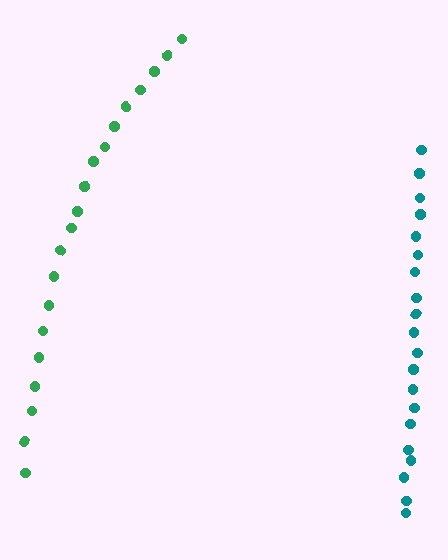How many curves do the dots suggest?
There are 2 distinct paths.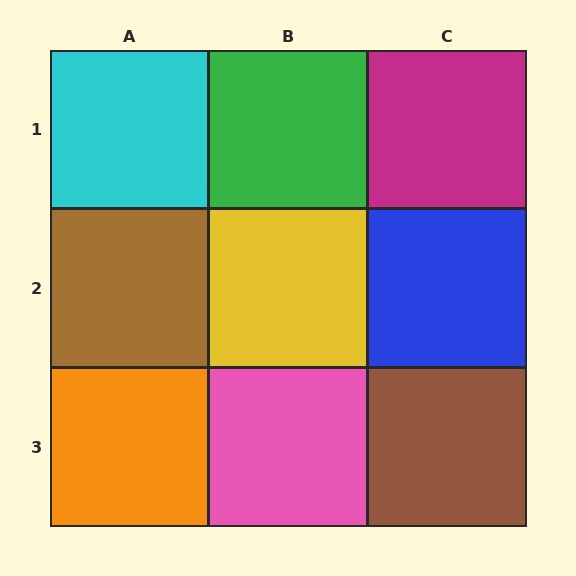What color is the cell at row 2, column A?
Brown.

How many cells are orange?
1 cell is orange.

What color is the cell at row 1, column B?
Green.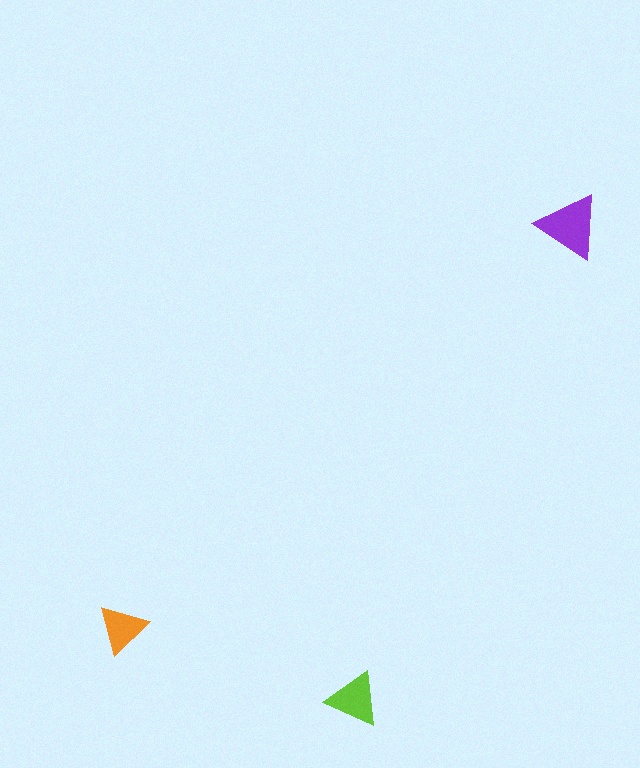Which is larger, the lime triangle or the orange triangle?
The lime one.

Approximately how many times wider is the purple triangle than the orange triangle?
About 1.5 times wider.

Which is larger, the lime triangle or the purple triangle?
The purple one.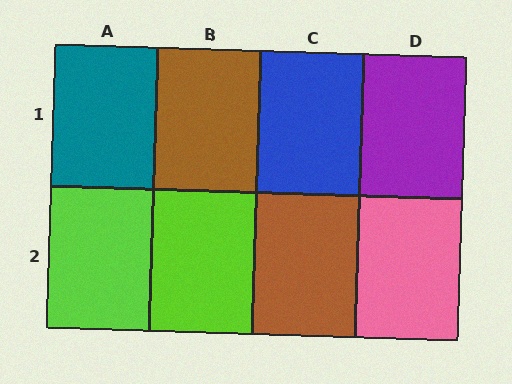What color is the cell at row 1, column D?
Purple.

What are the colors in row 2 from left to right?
Lime, lime, brown, pink.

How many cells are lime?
2 cells are lime.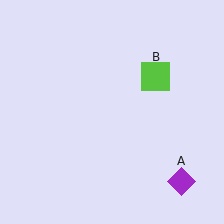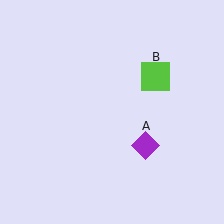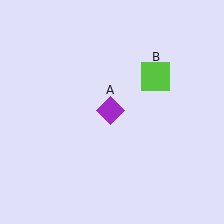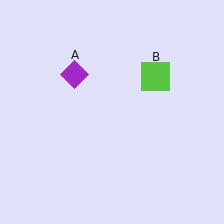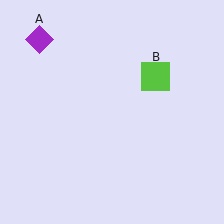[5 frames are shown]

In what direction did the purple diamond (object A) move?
The purple diamond (object A) moved up and to the left.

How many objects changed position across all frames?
1 object changed position: purple diamond (object A).